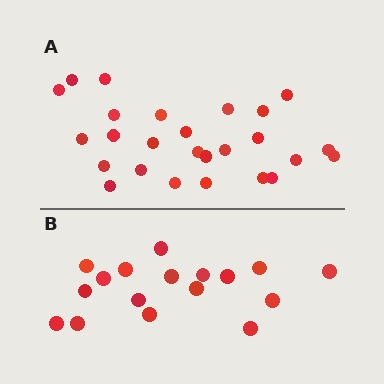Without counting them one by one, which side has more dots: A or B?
Region A (the top region) has more dots.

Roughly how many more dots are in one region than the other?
Region A has roughly 8 or so more dots than region B.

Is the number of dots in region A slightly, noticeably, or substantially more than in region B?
Region A has substantially more. The ratio is roughly 1.5 to 1.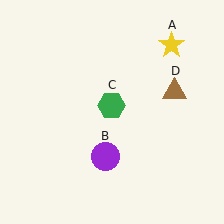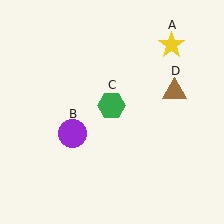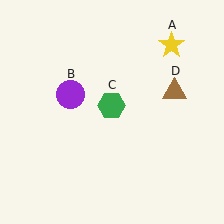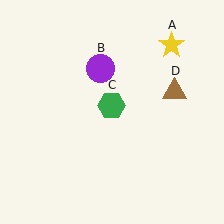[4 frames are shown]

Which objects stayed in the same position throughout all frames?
Yellow star (object A) and green hexagon (object C) and brown triangle (object D) remained stationary.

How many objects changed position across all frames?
1 object changed position: purple circle (object B).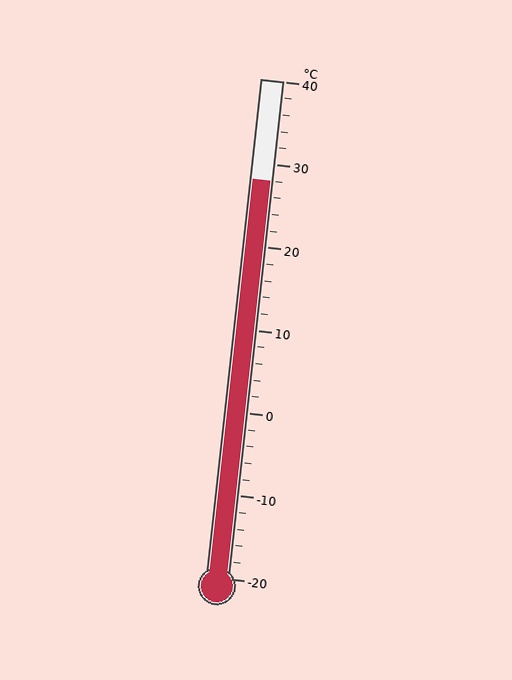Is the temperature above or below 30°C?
The temperature is below 30°C.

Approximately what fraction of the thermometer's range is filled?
The thermometer is filled to approximately 80% of its range.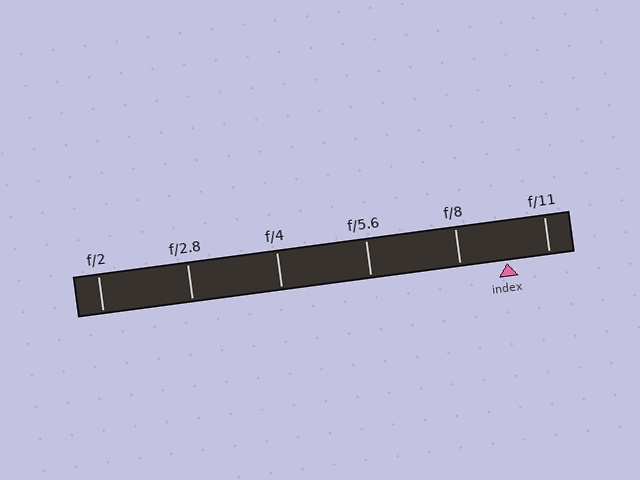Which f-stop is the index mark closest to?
The index mark is closest to f/11.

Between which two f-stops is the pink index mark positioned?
The index mark is between f/8 and f/11.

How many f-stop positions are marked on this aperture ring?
There are 6 f-stop positions marked.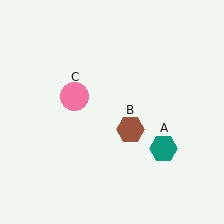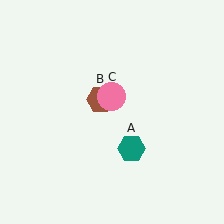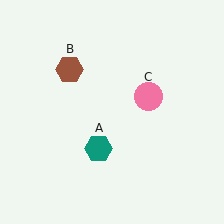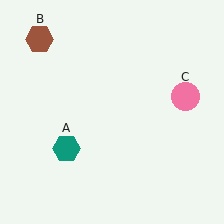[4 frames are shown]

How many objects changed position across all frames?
3 objects changed position: teal hexagon (object A), brown hexagon (object B), pink circle (object C).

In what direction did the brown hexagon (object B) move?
The brown hexagon (object B) moved up and to the left.